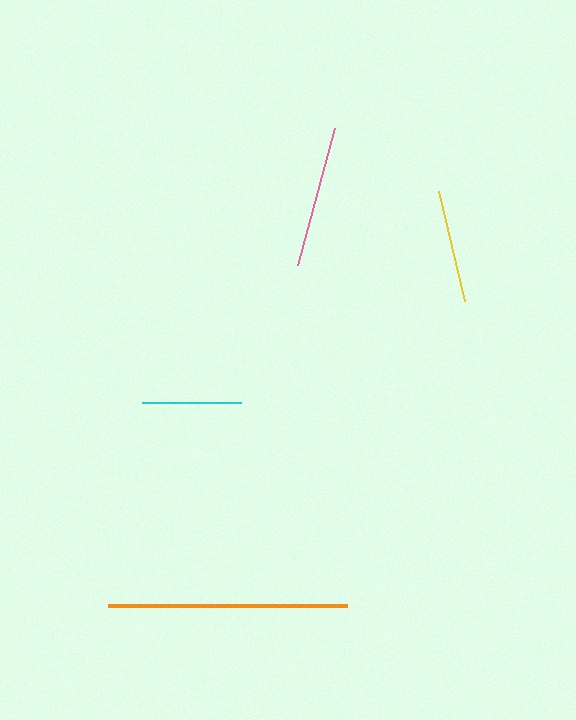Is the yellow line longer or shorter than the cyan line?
The yellow line is longer than the cyan line.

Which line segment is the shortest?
The cyan line is the shortest at approximately 99 pixels.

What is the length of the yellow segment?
The yellow segment is approximately 114 pixels long.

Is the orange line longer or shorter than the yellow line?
The orange line is longer than the yellow line.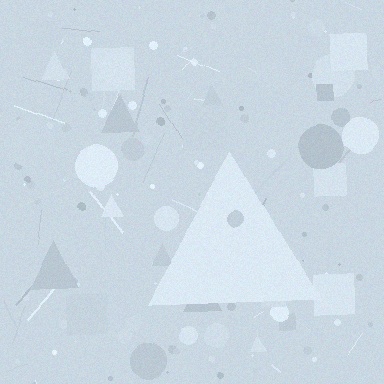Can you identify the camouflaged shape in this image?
The camouflaged shape is a triangle.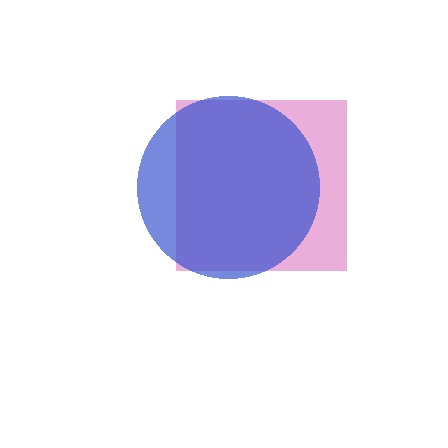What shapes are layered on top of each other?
The layered shapes are: a pink square, a blue circle.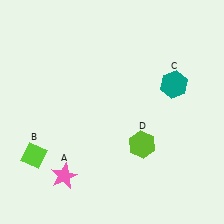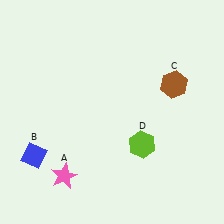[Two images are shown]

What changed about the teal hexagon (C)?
In Image 1, C is teal. In Image 2, it changed to brown.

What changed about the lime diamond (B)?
In Image 1, B is lime. In Image 2, it changed to blue.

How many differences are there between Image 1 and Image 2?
There are 2 differences between the two images.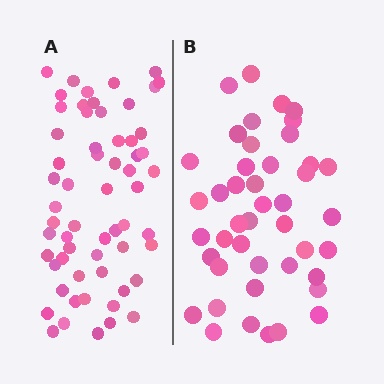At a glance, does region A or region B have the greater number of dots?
Region A (the left region) has more dots.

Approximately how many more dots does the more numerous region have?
Region A has approximately 15 more dots than region B.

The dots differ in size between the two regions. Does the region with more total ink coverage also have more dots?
No. Region B has more total ink coverage because its dots are larger, but region A actually contains more individual dots. Total area can be misleading — the number of items is what matters here.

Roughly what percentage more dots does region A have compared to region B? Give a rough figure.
About 35% more.